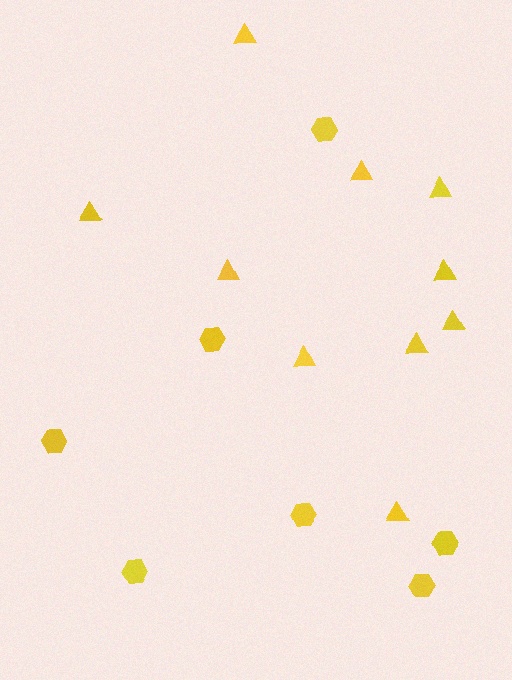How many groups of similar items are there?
There are 2 groups: one group of hexagons (7) and one group of triangles (10).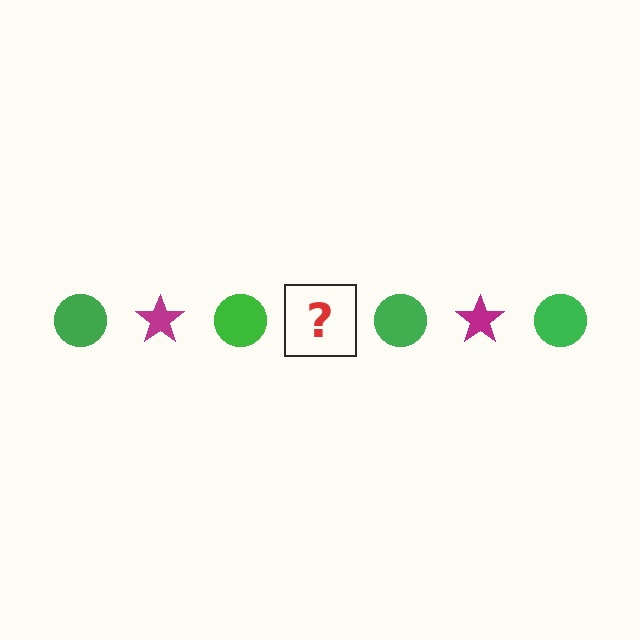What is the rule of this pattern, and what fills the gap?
The rule is that the pattern alternates between green circle and magenta star. The gap should be filled with a magenta star.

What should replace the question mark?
The question mark should be replaced with a magenta star.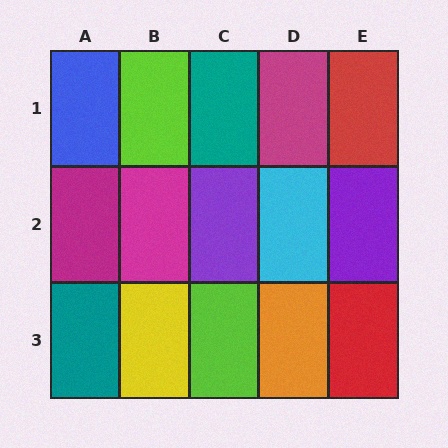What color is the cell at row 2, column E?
Purple.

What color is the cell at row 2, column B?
Magenta.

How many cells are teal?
2 cells are teal.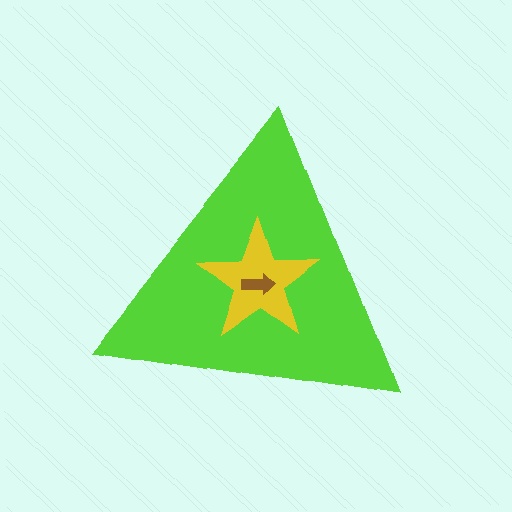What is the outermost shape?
The lime triangle.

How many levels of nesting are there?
3.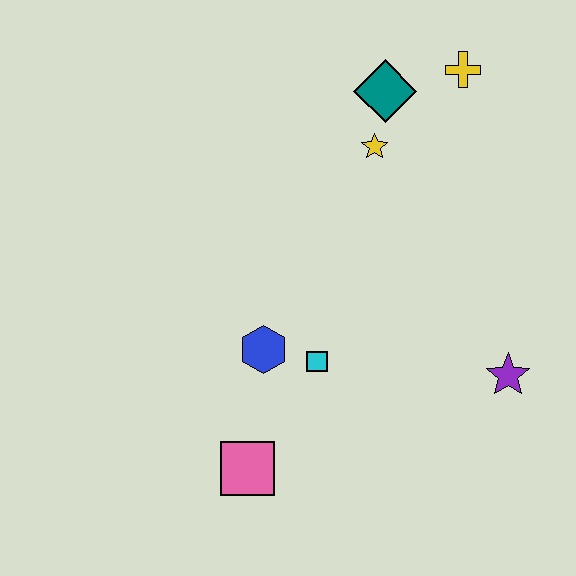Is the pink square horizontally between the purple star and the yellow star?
No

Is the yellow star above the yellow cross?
No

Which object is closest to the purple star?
The cyan square is closest to the purple star.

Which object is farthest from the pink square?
The yellow cross is farthest from the pink square.